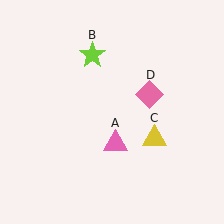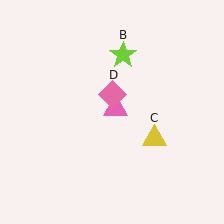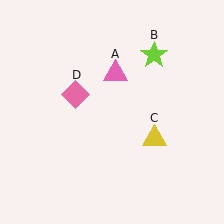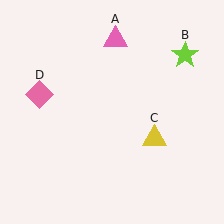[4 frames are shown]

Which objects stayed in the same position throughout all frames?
Yellow triangle (object C) remained stationary.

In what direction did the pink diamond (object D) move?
The pink diamond (object D) moved left.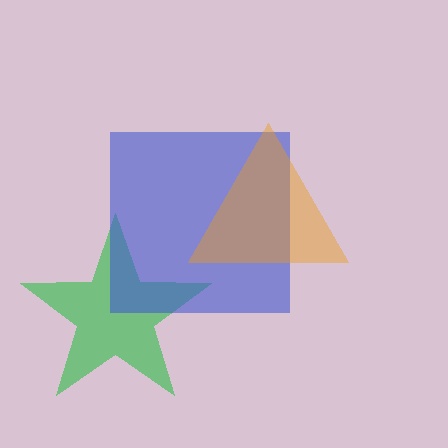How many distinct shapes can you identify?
There are 3 distinct shapes: a green star, a blue square, an orange triangle.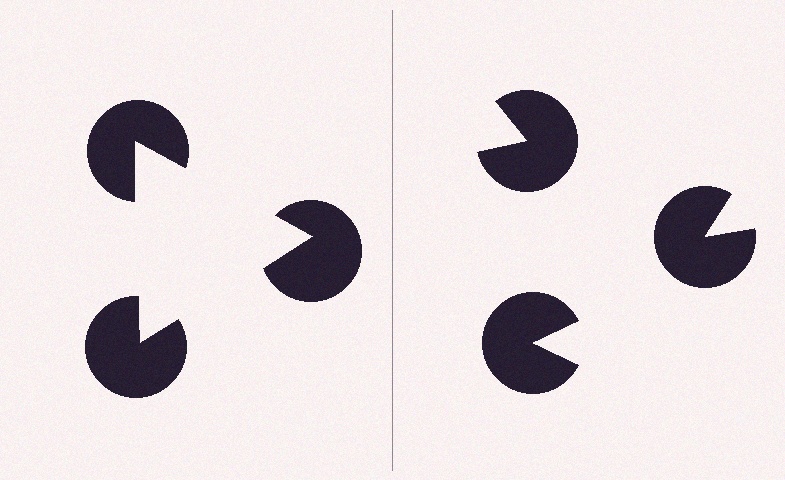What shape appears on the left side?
An illusory triangle.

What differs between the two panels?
The pac-man discs are positioned identically on both sides; only the wedge orientations differ. On the left they align to a triangle; on the right they are misaligned.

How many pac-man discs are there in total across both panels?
6 — 3 on each side.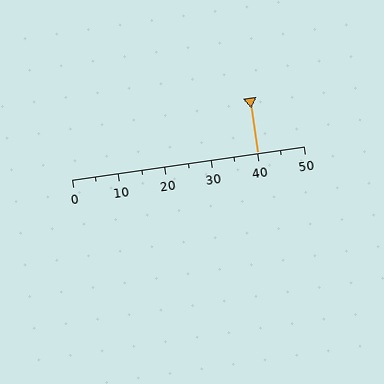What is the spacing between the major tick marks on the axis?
The major ticks are spaced 10 apart.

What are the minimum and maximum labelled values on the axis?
The axis runs from 0 to 50.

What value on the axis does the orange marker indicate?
The marker indicates approximately 40.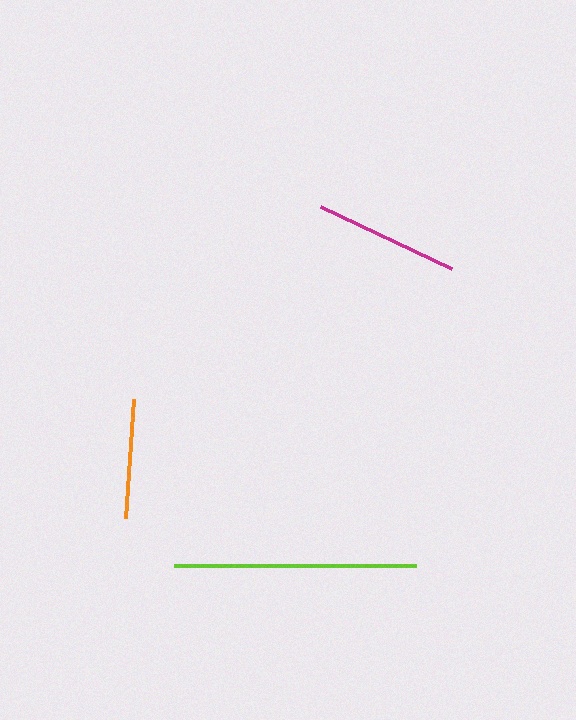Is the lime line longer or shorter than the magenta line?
The lime line is longer than the magenta line.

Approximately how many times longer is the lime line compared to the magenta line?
The lime line is approximately 1.7 times the length of the magenta line.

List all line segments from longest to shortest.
From longest to shortest: lime, magenta, orange.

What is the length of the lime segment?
The lime segment is approximately 242 pixels long.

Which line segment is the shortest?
The orange line is the shortest at approximately 120 pixels.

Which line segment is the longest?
The lime line is the longest at approximately 242 pixels.